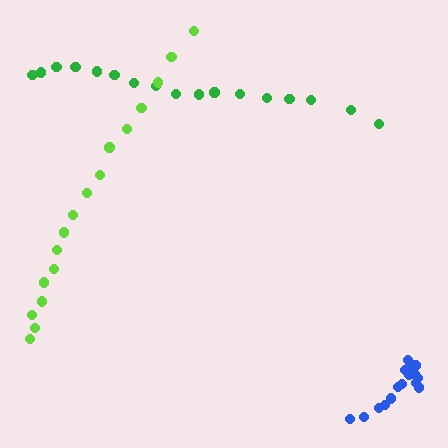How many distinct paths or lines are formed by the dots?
There are 3 distinct paths.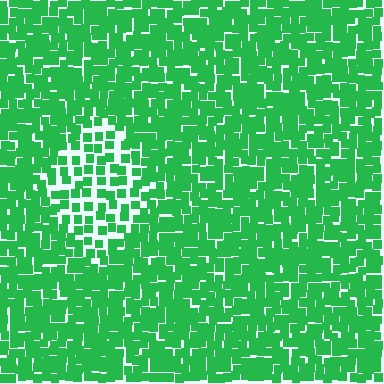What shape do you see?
I see a diamond.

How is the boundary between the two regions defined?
The boundary is defined by a change in element density (approximately 2.0x ratio). All elements are the same color, size, and shape.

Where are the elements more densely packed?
The elements are more densely packed outside the diamond boundary.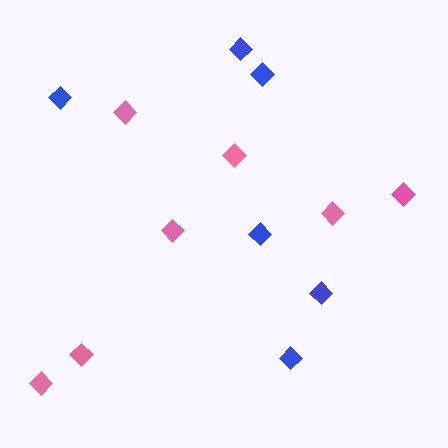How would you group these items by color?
There are 2 groups: one group of pink diamonds (7) and one group of blue diamonds (6).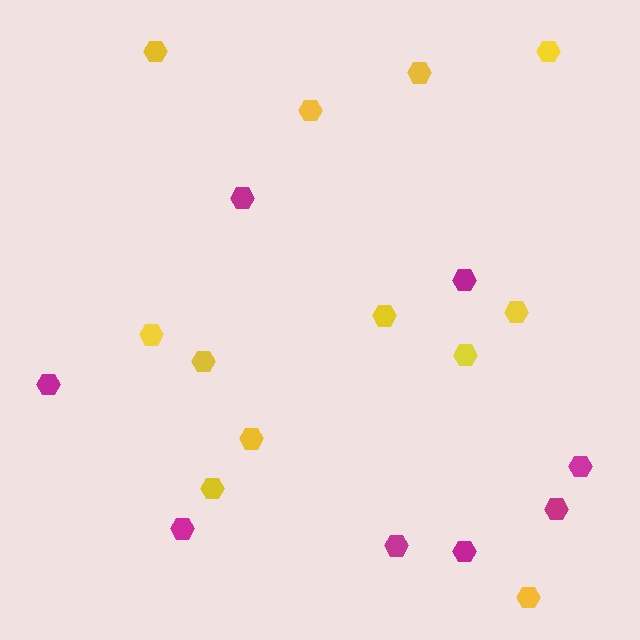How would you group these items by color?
There are 2 groups: one group of yellow hexagons (12) and one group of magenta hexagons (8).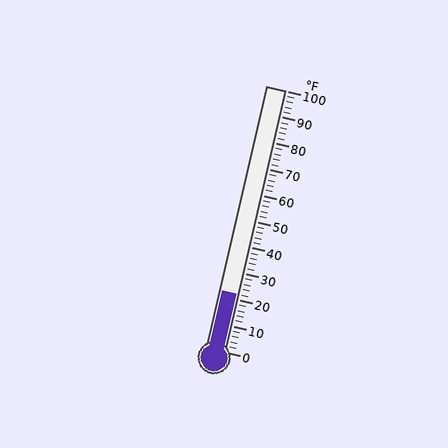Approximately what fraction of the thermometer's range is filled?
The thermometer is filled to approximately 20% of its range.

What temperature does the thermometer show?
The thermometer shows approximately 22°F.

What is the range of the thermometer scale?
The thermometer scale ranges from 0°F to 100°F.